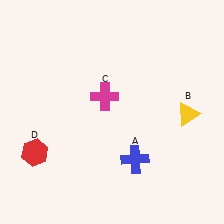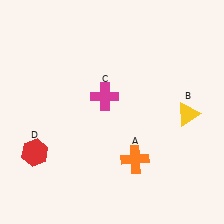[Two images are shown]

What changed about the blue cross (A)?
In Image 1, A is blue. In Image 2, it changed to orange.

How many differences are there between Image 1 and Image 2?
There is 1 difference between the two images.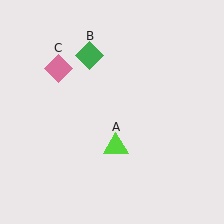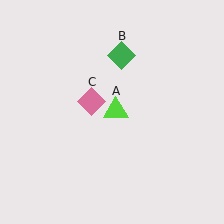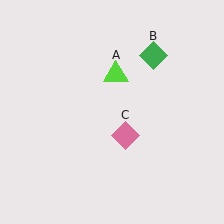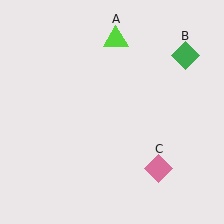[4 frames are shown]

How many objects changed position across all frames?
3 objects changed position: lime triangle (object A), green diamond (object B), pink diamond (object C).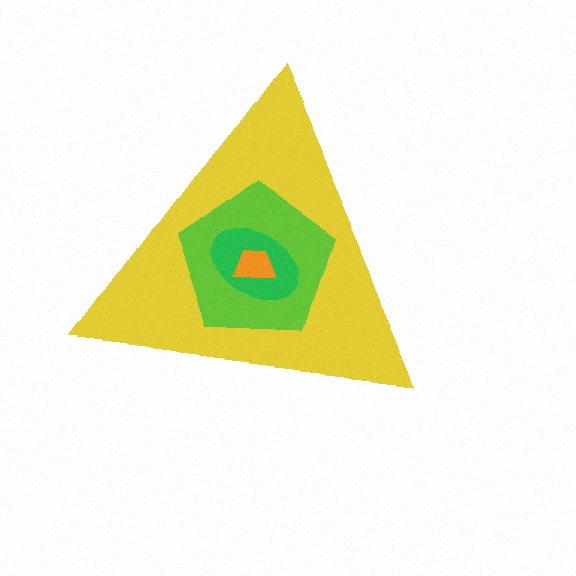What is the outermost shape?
The yellow triangle.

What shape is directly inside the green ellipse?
The orange trapezoid.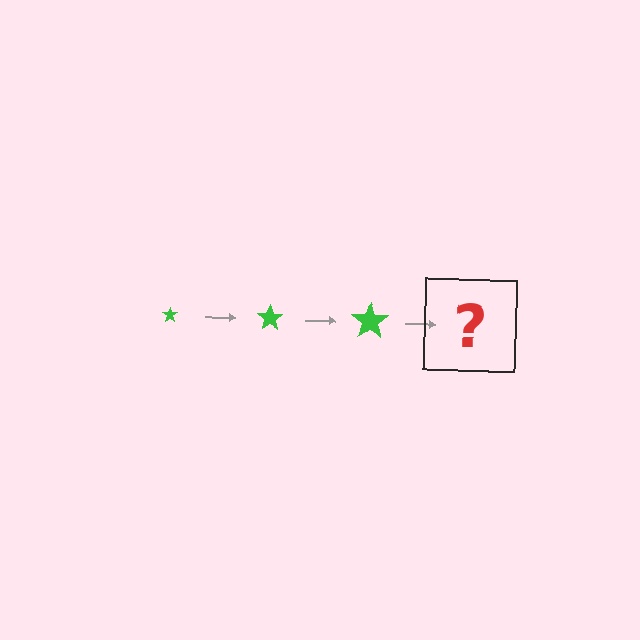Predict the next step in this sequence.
The next step is a green star, larger than the previous one.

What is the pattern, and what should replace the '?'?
The pattern is that the star gets progressively larger each step. The '?' should be a green star, larger than the previous one.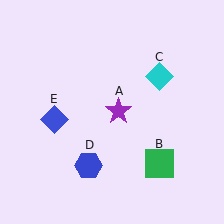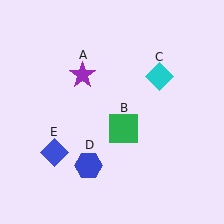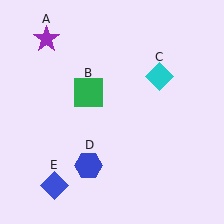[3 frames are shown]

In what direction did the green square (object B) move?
The green square (object B) moved up and to the left.